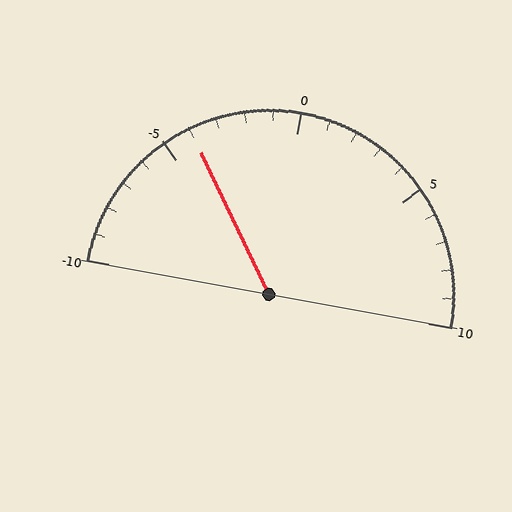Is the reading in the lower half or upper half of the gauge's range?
The reading is in the lower half of the range (-10 to 10).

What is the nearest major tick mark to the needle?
The nearest major tick mark is -5.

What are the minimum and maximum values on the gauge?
The gauge ranges from -10 to 10.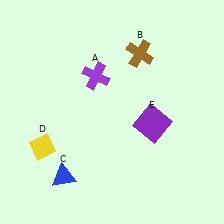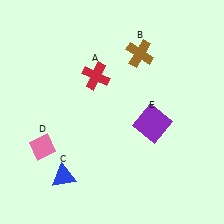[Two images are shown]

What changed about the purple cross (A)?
In Image 1, A is purple. In Image 2, it changed to red.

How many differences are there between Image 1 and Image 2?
There are 2 differences between the two images.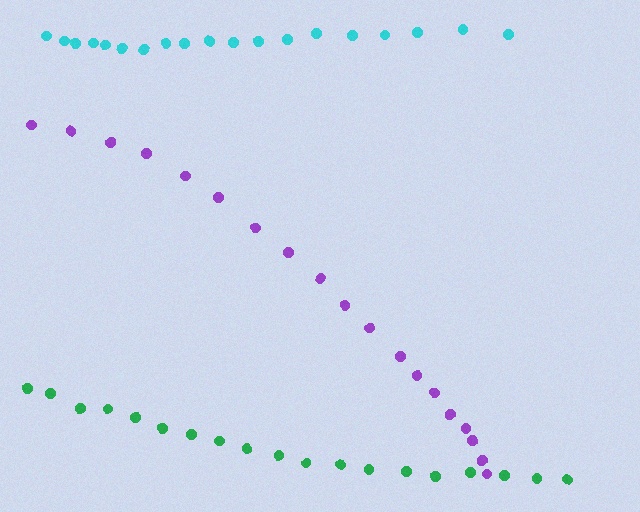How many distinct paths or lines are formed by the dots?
There are 3 distinct paths.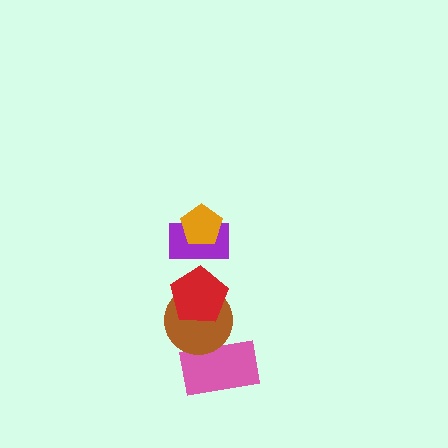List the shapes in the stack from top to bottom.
From top to bottom: the orange pentagon, the purple rectangle, the red pentagon, the brown circle, the pink rectangle.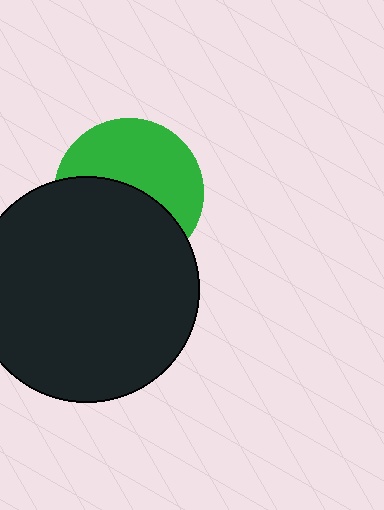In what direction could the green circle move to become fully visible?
The green circle could move up. That would shift it out from behind the black circle entirely.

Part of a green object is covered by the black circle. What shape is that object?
It is a circle.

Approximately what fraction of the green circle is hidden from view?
Roughly 49% of the green circle is hidden behind the black circle.